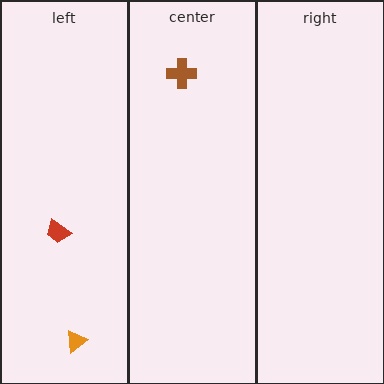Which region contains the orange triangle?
The left region.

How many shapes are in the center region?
1.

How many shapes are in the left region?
2.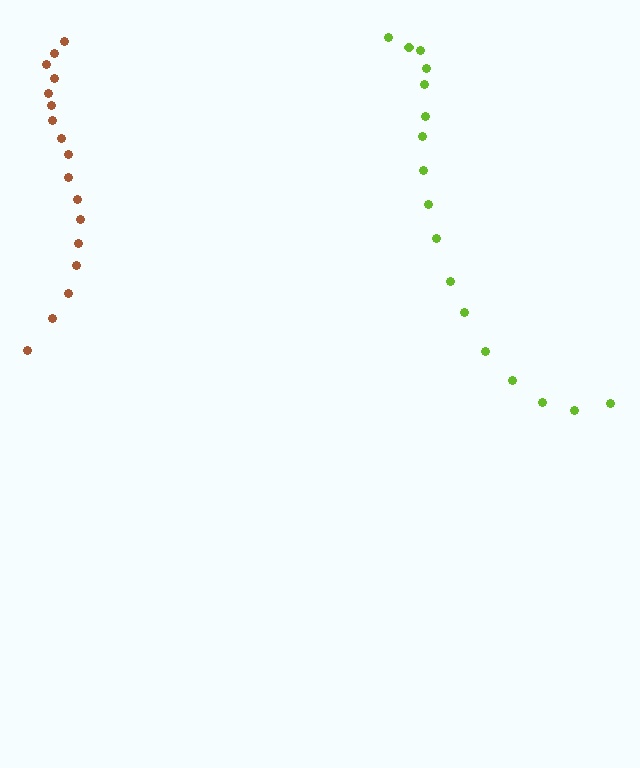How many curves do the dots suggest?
There are 2 distinct paths.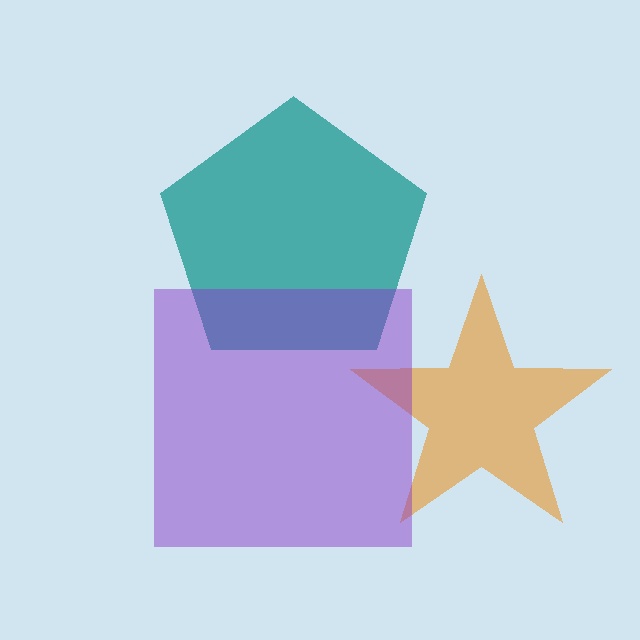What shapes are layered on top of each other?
The layered shapes are: an orange star, a teal pentagon, a purple square.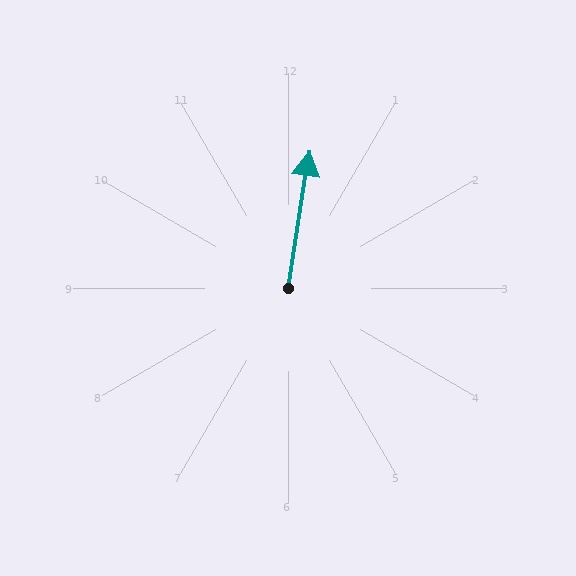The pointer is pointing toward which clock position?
Roughly 12 o'clock.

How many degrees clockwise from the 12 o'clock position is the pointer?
Approximately 9 degrees.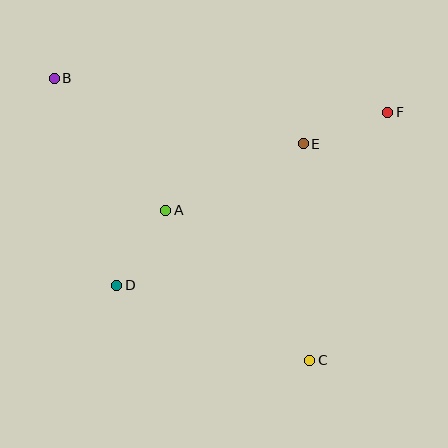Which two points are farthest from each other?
Points B and C are farthest from each other.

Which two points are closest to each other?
Points A and D are closest to each other.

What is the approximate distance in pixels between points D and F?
The distance between D and F is approximately 322 pixels.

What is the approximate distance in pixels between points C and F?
The distance between C and F is approximately 260 pixels.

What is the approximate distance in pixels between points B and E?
The distance between B and E is approximately 257 pixels.